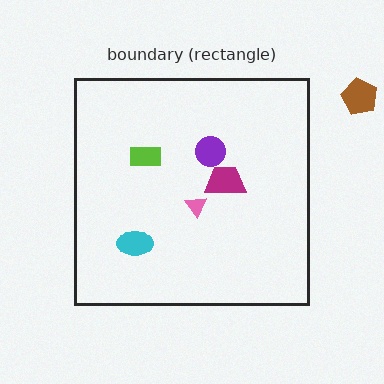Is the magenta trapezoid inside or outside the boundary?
Inside.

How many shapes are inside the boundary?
5 inside, 1 outside.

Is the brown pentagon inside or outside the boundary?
Outside.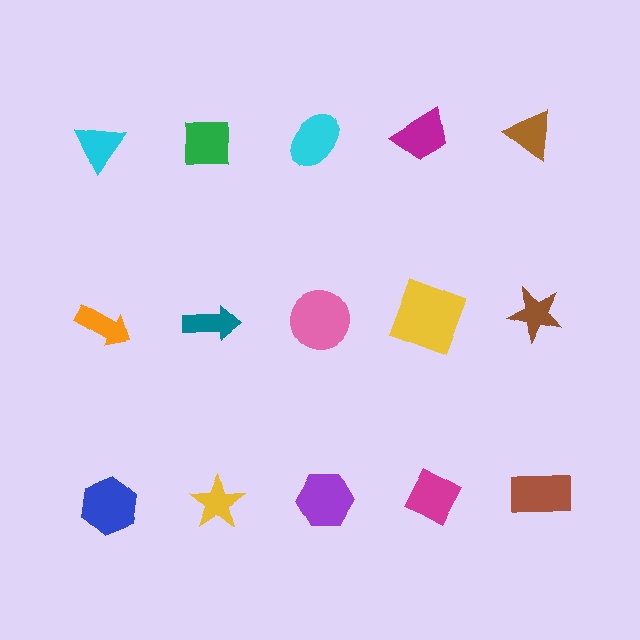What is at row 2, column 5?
A brown star.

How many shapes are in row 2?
5 shapes.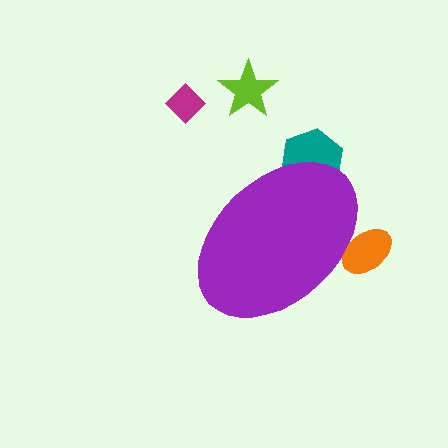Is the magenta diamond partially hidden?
No, the magenta diamond is fully visible.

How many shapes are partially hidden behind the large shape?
2 shapes are partially hidden.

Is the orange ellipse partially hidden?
Yes, the orange ellipse is partially hidden behind the purple ellipse.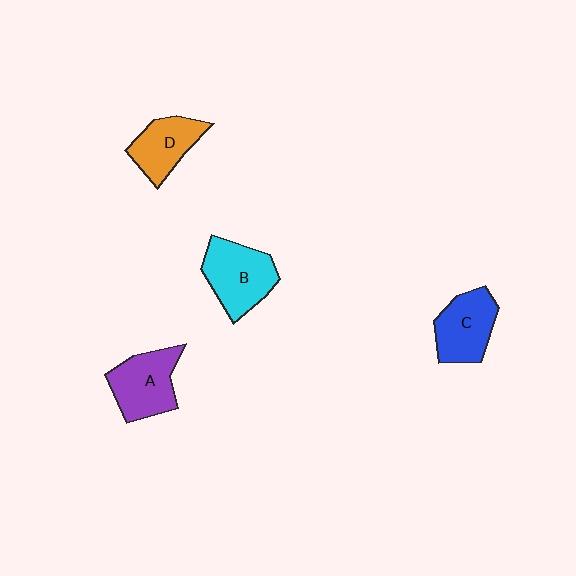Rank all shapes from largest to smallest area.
From largest to smallest: B (cyan), A (purple), C (blue), D (orange).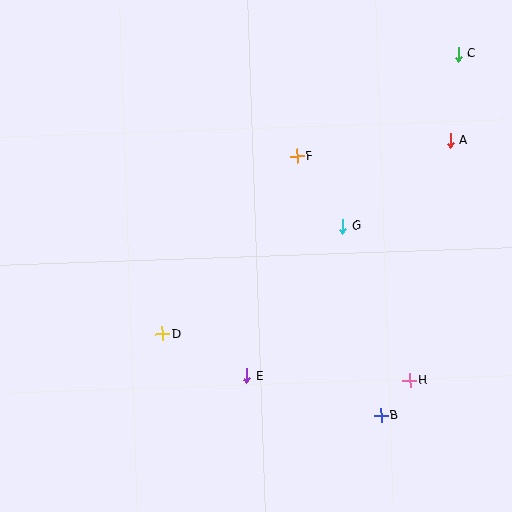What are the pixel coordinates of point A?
Point A is at (450, 141).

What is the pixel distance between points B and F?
The distance between B and F is 273 pixels.